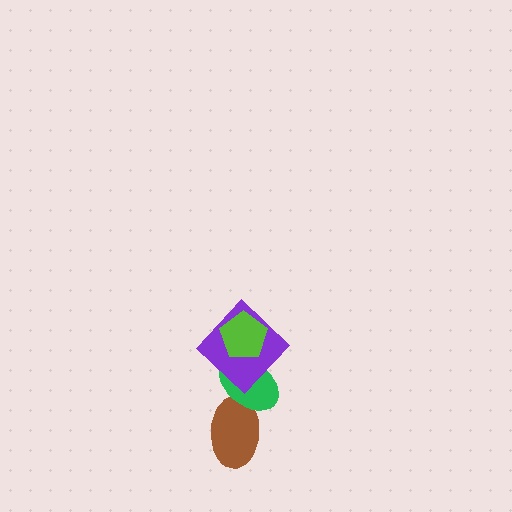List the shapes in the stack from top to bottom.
From top to bottom: the lime pentagon, the purple diamond, the green ellipse, the brown ellipse.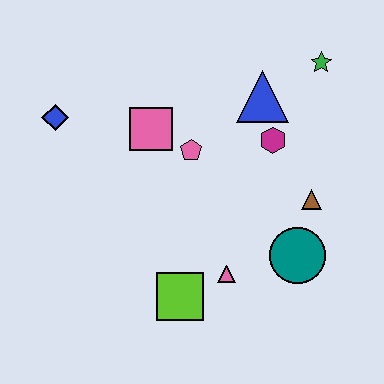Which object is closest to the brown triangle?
The teal circle is closest to the brown triangle.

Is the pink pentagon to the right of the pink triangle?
No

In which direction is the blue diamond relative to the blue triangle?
The blue diamond is to the left of the blue triangle.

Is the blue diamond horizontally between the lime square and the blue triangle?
No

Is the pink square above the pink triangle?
Yes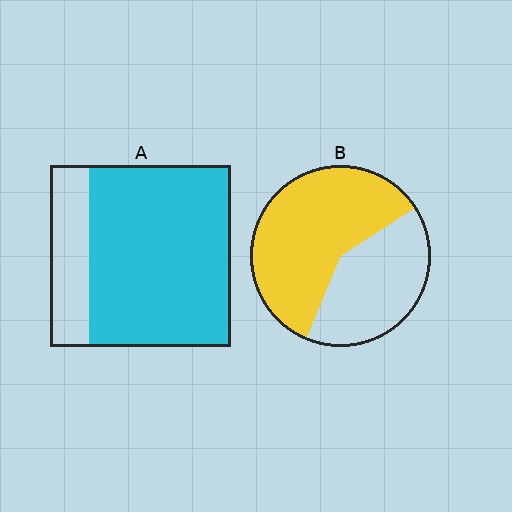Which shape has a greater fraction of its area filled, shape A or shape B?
Shape A.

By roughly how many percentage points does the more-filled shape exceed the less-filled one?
By roughly 20 percentage points (A over B).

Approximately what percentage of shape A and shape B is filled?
A is approximately 80% and B is approximately 60%.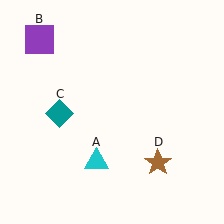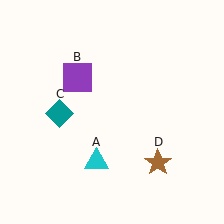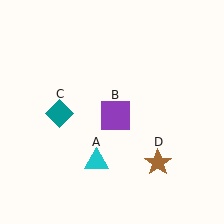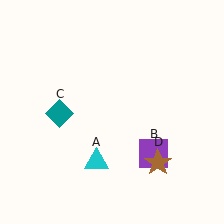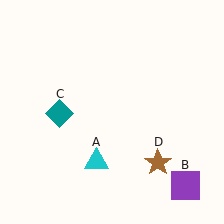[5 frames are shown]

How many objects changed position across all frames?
1 object changed position: purple square (object B).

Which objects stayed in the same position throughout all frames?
Cyan triangle (object A) and teal diamond (object C) and brown star (object D) remained stationary.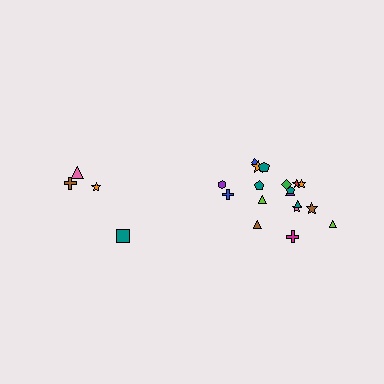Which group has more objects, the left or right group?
The right group.